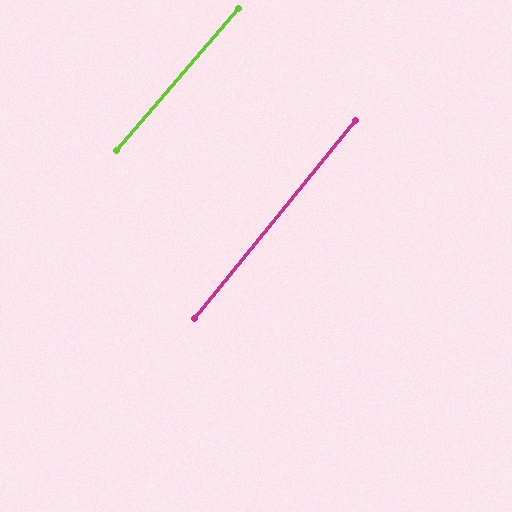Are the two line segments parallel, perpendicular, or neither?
Parallel — their directions differ by only 1.4°.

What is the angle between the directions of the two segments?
Approximately 1 degree.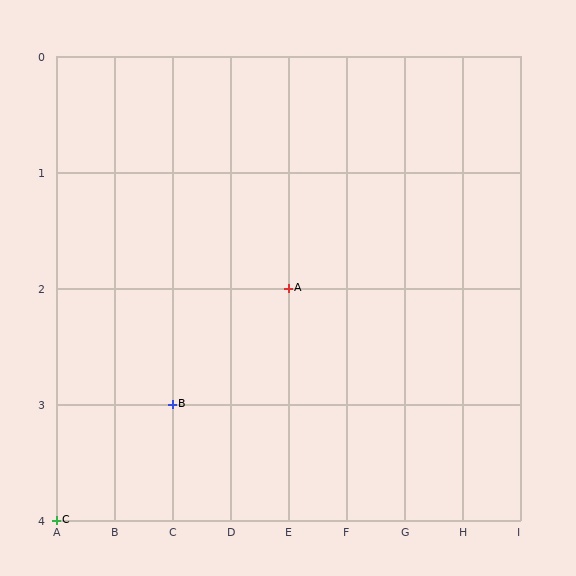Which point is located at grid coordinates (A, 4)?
Point C is at (A, 4).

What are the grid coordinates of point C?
Point C is at grid coordinates (A, 4).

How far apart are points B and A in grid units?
Points B and A are 2 columns and 1 row apart (about 2.2 grid units diagonally).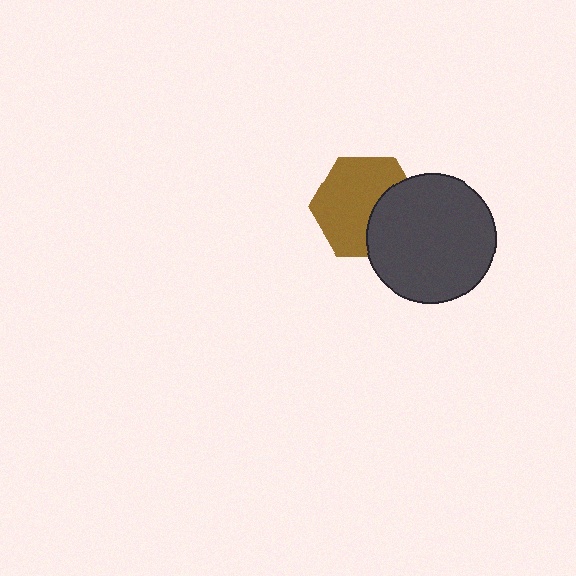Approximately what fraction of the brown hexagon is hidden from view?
Roughly 34% of the brown hexagon is hidden behind the dark gray circle.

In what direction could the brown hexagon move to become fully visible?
The brown hexagon could move left. That would shift it out from behind the dark gray circle entirely.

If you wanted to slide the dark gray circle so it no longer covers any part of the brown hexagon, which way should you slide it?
Slide it right — that is the most direct way to separate the two shapes.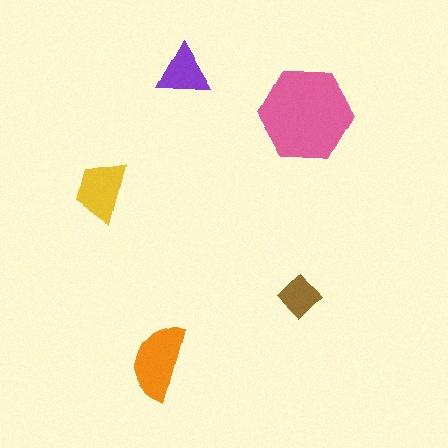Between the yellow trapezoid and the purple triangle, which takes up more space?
The yellow trapezoid.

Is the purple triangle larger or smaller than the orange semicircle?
Smaller.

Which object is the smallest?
The brown diamond.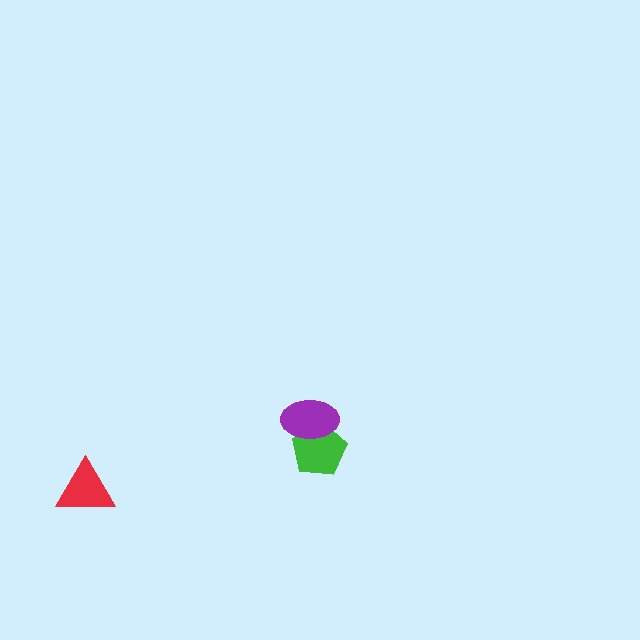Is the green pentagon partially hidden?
Yes, it is partially covered by another shape.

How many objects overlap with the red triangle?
0 objects overlap with the red triangle.